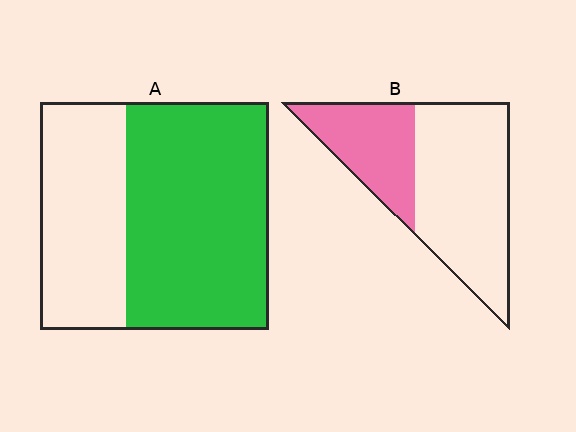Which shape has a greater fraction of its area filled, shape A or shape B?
Shape A.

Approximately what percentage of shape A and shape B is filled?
A is approximately 60% and B is approximately 35%.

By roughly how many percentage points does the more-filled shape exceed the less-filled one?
By roughly 30 percentage points (A over B).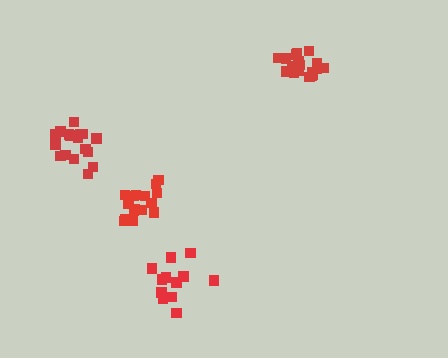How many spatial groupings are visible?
There are 4 spatial groupings.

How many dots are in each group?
Group 1: 17 dots, Group 2: 18 dots, Group 3: 16 dots, Group 4: 12 dots (63 total).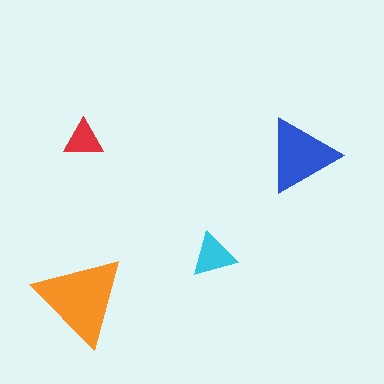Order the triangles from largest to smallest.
the orange one, the blue one, the cyan one, the red one.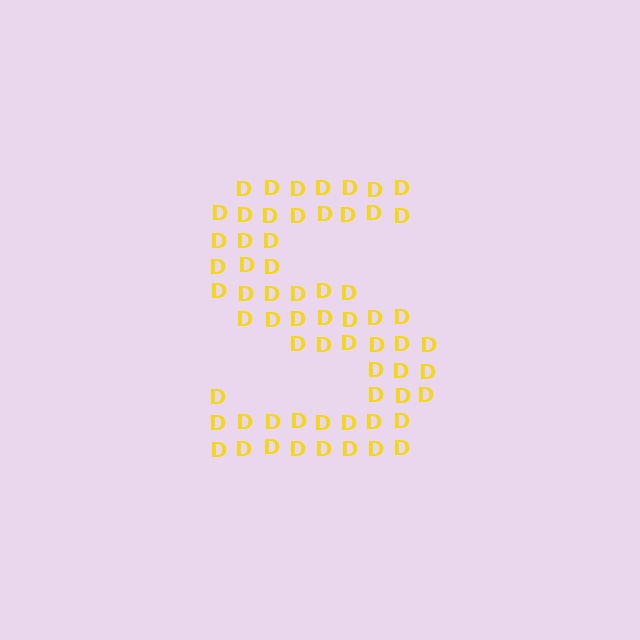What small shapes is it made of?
It is made of small letter D's.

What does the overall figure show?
The overall figure shows the letter S.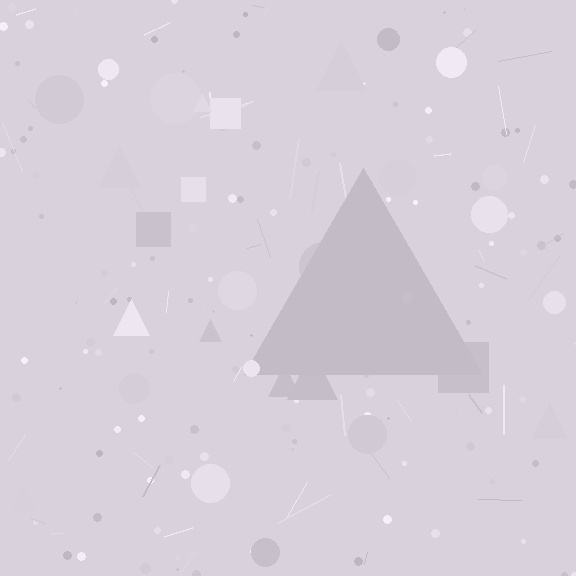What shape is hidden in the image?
A triangle is hidden in the image.